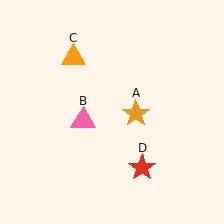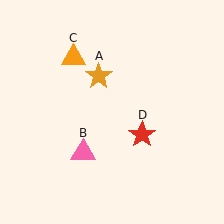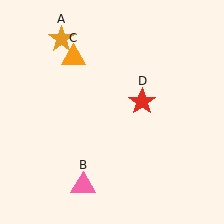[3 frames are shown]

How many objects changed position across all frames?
3 objects changed position: orange star (object A), pink triangle (object B), red star (object D).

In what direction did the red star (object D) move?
The red star (object D) moved up.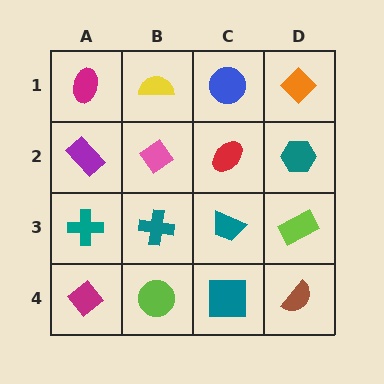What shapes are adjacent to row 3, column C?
A red ellipse (row 2, column C), a teal square (row 4, column C), a teal cross (row 3, column B), a lime rectangle (row 3, column D).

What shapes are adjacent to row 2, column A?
A magenta ellipse (row 1, column A), a teal cross (row 3, column A), a pink diamond (row 2, column B).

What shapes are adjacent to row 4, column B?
A teal cross (row 3, column B), a magenta diamond (row 4, column A), a teal square (row 4, column C).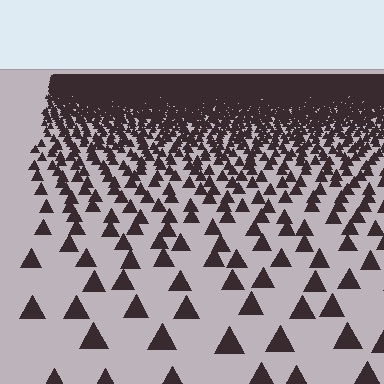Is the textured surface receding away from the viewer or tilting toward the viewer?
The surface is receding away from the viewer. Texture elements get smaller and denser toward the top.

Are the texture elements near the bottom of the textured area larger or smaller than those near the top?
Larger. Near the bottom, elements are closer to the viewer and appear at a bigger on-screen size.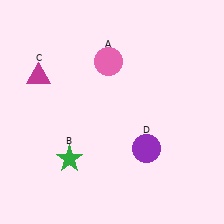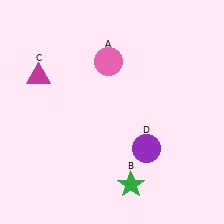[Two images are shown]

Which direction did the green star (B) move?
The green star (B) moved right.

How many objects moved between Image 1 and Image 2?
1 object moved between the two images.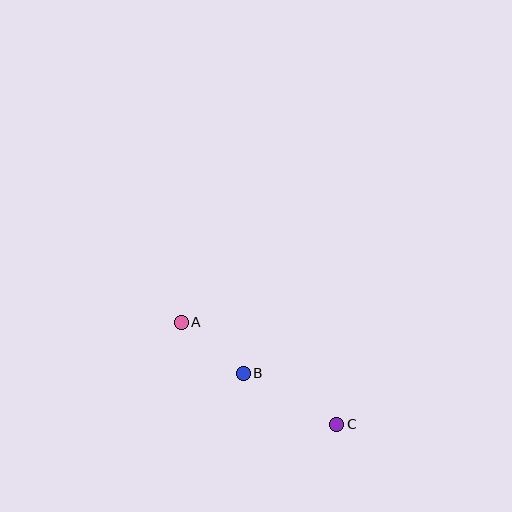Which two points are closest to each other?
Points A and B are closest to each other.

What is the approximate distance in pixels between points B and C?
The distance between B and C is approximately 107 pixels.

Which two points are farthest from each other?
Points A and C are farthest from each other.